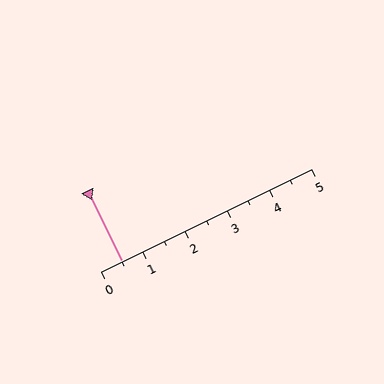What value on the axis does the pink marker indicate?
The marker indicates approximately 0.5.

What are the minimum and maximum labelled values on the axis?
The axis runs from 0 to 5.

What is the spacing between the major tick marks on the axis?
The major ticks are spaced 1 apart.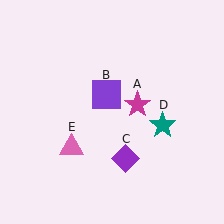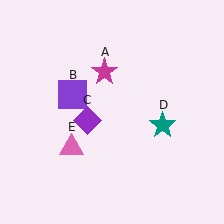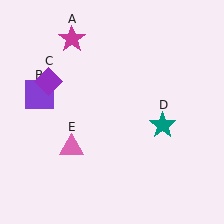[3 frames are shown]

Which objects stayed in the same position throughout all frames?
Teal star (object D) and pink triangle (object E) remained stationary.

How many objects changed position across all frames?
3 objects changed position: magenta star (object A), purple square (object B), purple diamond (object C).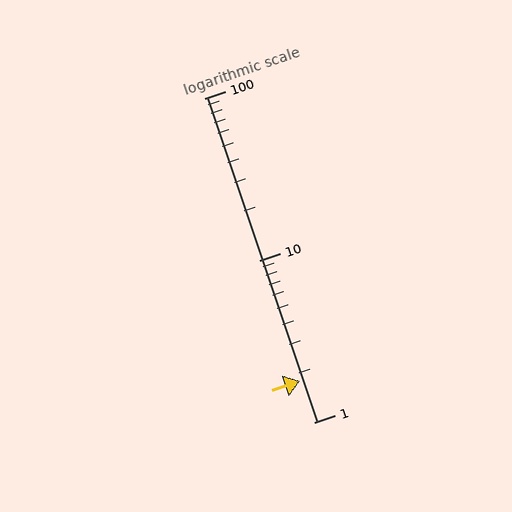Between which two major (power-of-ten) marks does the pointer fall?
The pointer is between 1 and 10.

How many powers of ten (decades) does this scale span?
The scale spans 2 decades, from 1 to 100.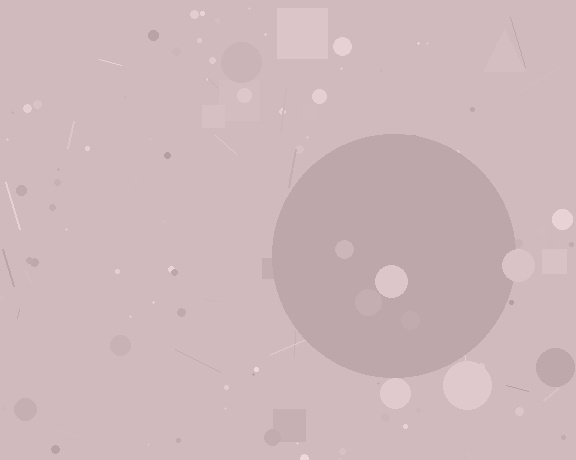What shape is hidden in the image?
A circle is hidden in the image.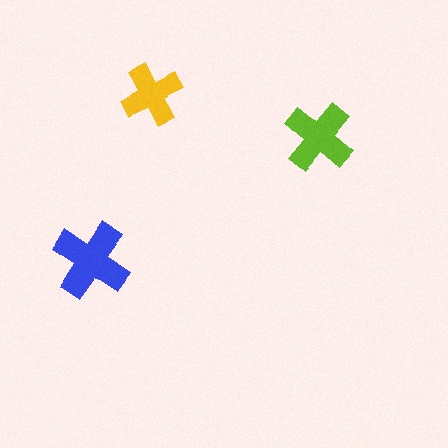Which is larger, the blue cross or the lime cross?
The blue one.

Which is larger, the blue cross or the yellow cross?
The blue one.